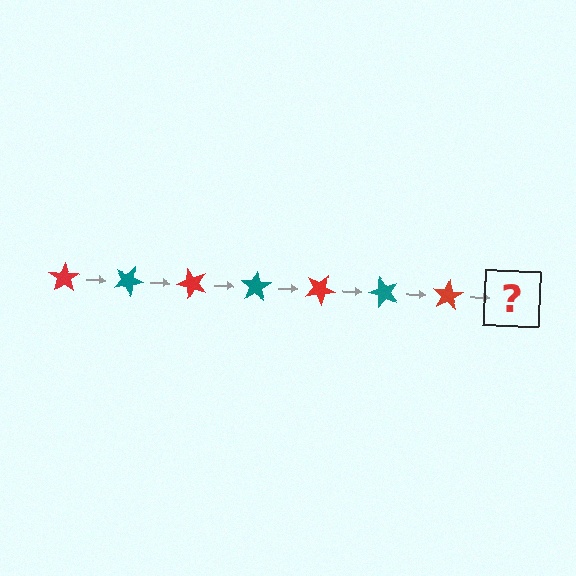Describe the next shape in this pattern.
It should be a teal star, rotated 175 degrees from the start.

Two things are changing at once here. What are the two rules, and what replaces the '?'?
The two rules are that it rotates 25 degrees each step and the color cycles through red and teal. The '?' should be a teal star, rotated 175 degrees from the start.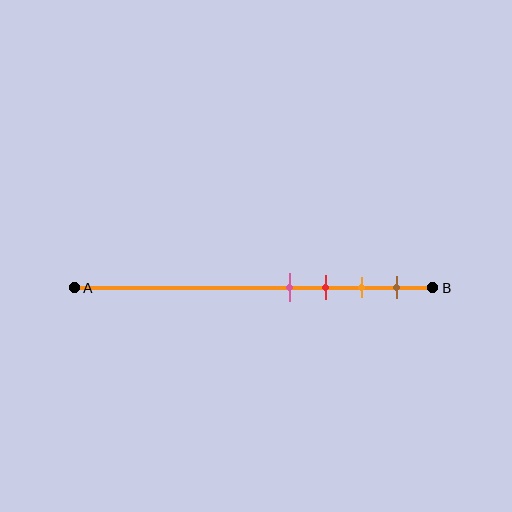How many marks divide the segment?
There are 4 marks dividing the segment.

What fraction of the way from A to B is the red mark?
The red mark is approximately 70% (0.7) of the way from A to B.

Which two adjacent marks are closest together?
The pink and red marks are the closest adjacent pair.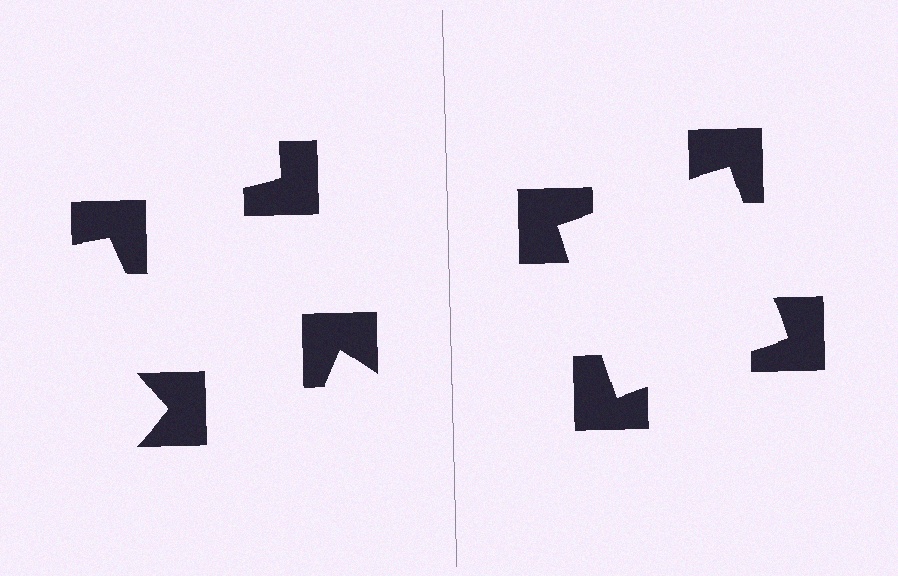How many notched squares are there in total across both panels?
8 — 4 on each side.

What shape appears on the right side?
An illusory square.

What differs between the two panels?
The notched squares are positioned identically on both sides; only the wedge orientations differ. On the right they align to a square; on the left they are misaligned.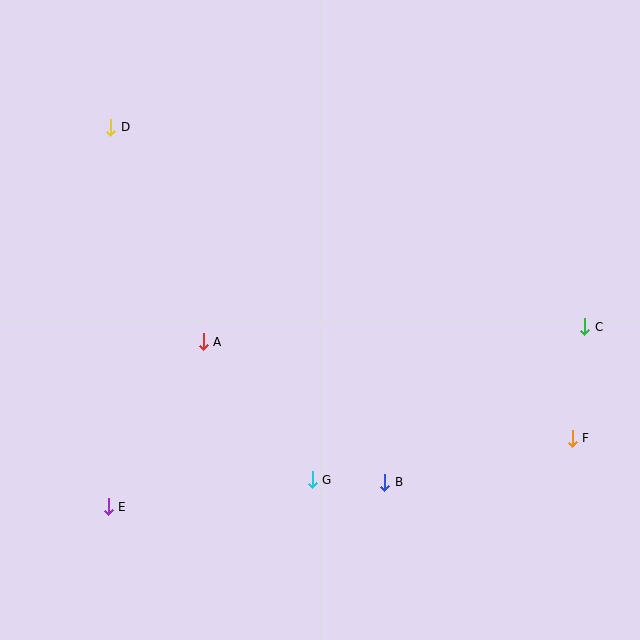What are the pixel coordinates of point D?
Point D is at (111, 127).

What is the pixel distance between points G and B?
The distance between G and B is 73 pixels.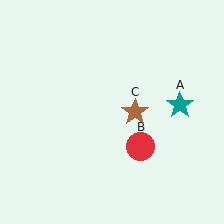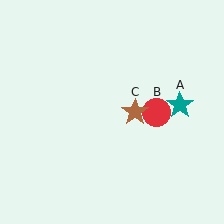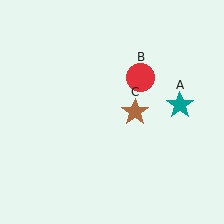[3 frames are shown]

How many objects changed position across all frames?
1 object changed position: red circle (object B).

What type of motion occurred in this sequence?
The red circle (object B) rotated counterclockwise around the center of the scene.